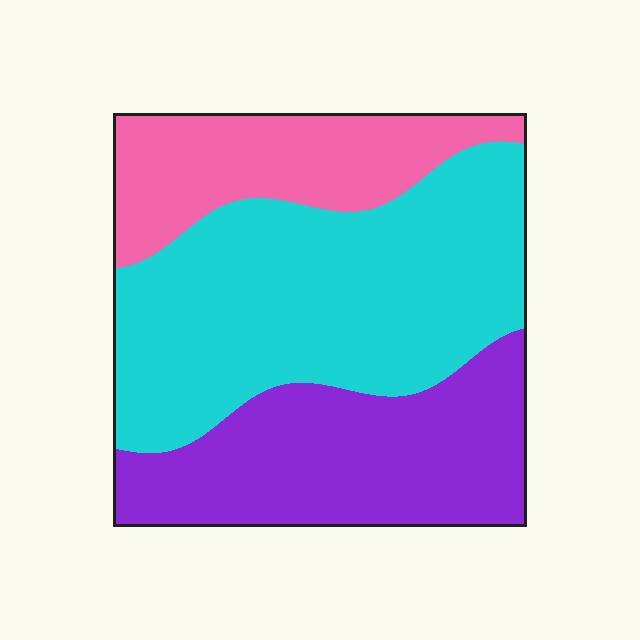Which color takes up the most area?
Cyan, at roughly 50%.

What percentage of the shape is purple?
Purple takes up about one third (1/3) of the shape.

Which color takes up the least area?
Pink, at roughly 20%.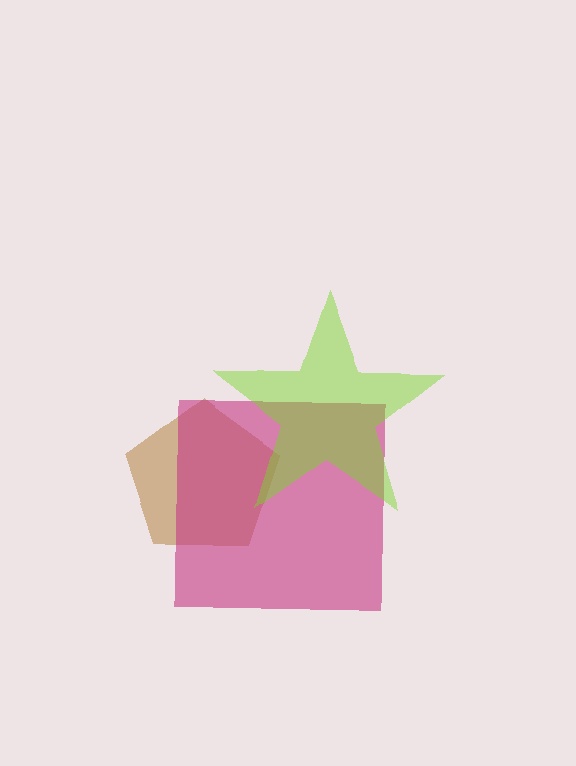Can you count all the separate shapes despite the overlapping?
Yes, there are 3 separate shapes.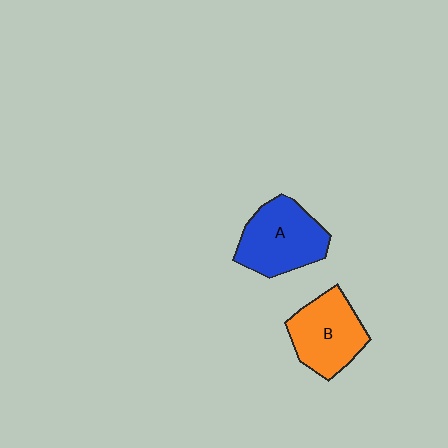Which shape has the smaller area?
Shape B (orange).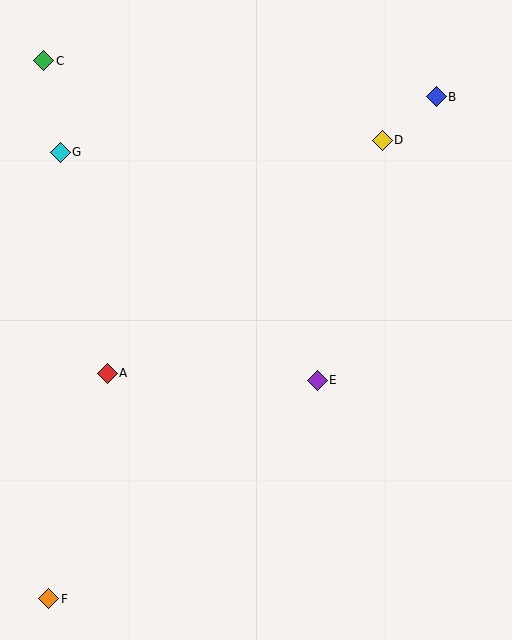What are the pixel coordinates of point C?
Point C is at (44, 61).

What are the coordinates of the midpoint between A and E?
The midpoint between A and E is at (212, 377).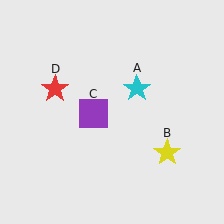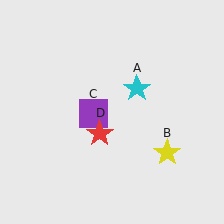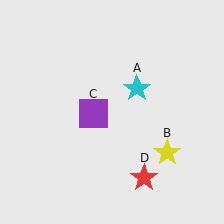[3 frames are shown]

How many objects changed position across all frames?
1 object changed position: red star (object D).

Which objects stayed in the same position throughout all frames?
Cyan star (object A) and yellow star (object B) and purple square (object C) remained stationary.